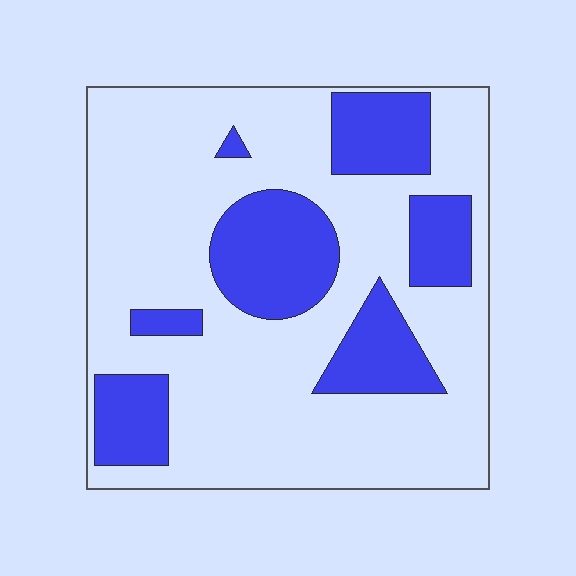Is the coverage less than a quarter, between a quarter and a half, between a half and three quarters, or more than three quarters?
Between a quarter and a half.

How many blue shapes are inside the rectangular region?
7.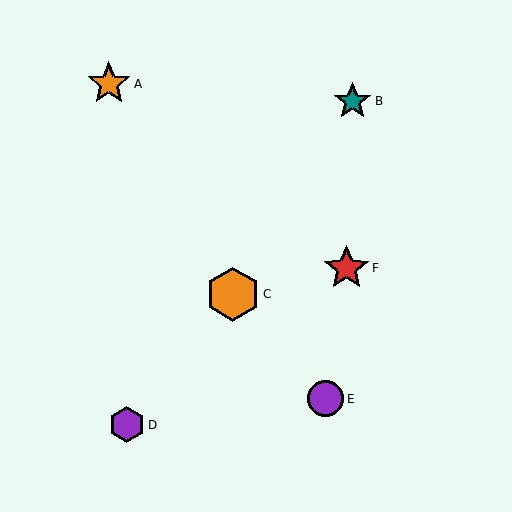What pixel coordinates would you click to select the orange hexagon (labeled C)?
Click at (233, 294) to select the orange hexagon C.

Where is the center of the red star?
The center of the red star is at (347, 268).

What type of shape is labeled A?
Shape A is an orange star.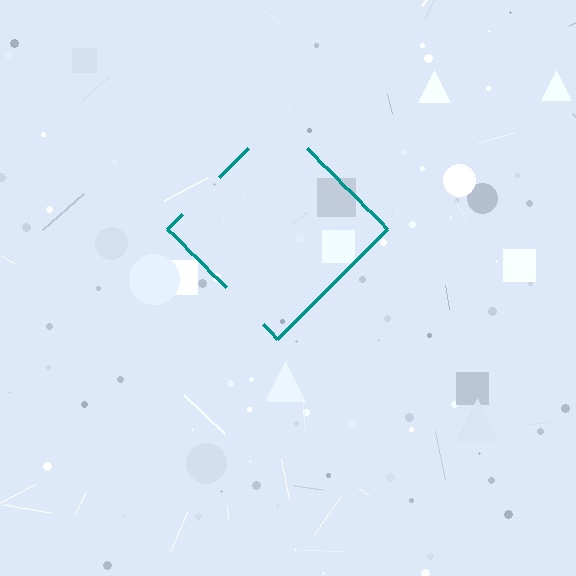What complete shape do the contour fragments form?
The contour fragments form a diamond.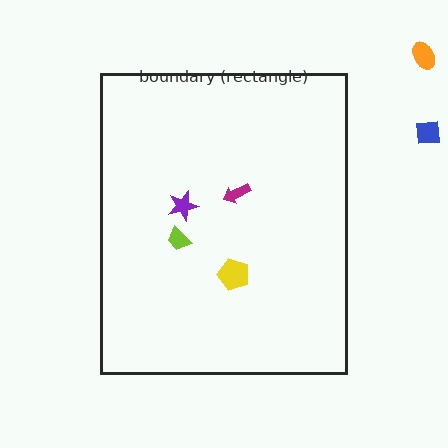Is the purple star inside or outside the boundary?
Inside.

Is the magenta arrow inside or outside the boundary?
Inside.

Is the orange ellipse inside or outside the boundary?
Outside.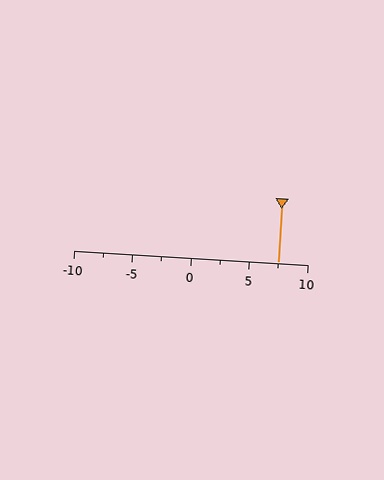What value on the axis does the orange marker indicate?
The marker indicates approximately 7.5.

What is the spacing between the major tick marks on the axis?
The major ticks are spaced 5 apart.